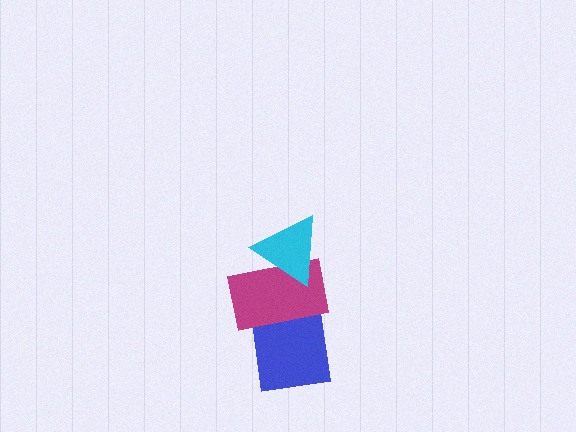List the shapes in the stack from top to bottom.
From top to bottom: the cyan triangle, the magenta rectangle, the blue square.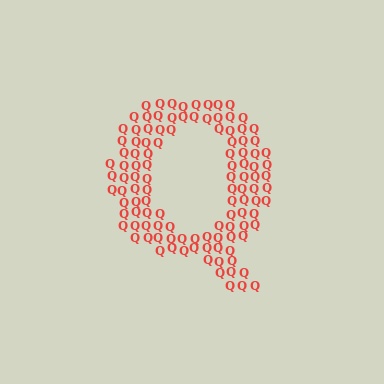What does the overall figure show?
The overall figure shows the letter Q.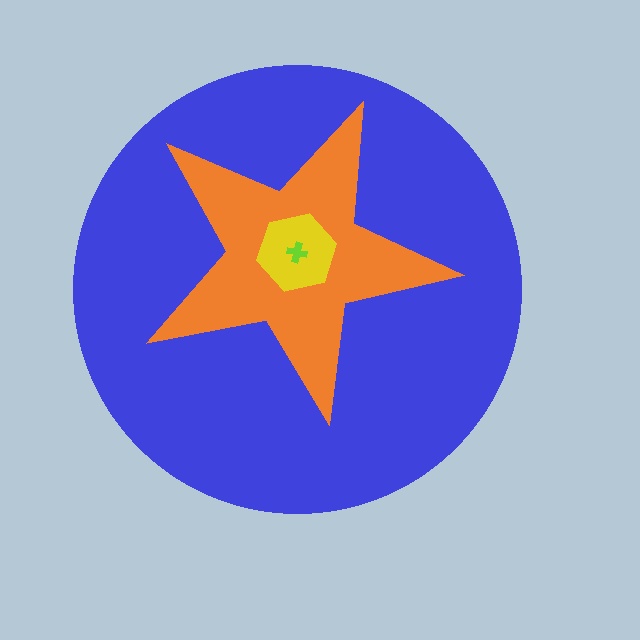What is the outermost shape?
The blue circle.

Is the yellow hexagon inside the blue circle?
Yes.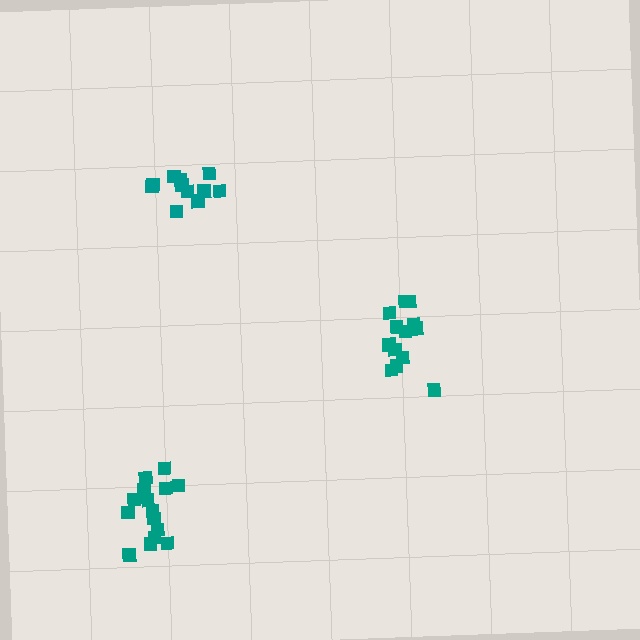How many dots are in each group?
Group 1: 11 dots, Group 2: 13 dots, Group 3: 16 dots (40 total).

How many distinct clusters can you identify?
There are 3 distinct clusters.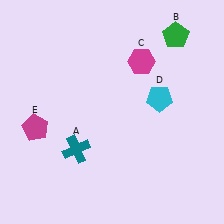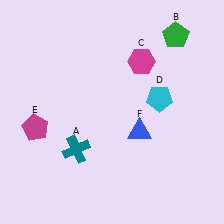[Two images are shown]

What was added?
A blue triangle (F) was added in Image 2.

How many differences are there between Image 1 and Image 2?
There is 1 difference between the two images.